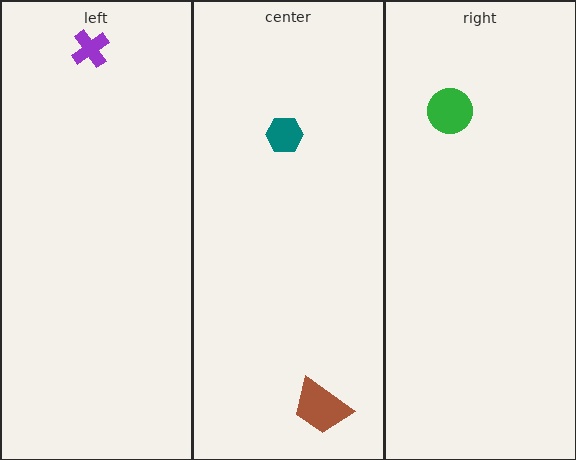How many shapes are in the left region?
1.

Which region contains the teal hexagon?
The center region.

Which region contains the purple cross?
The left region.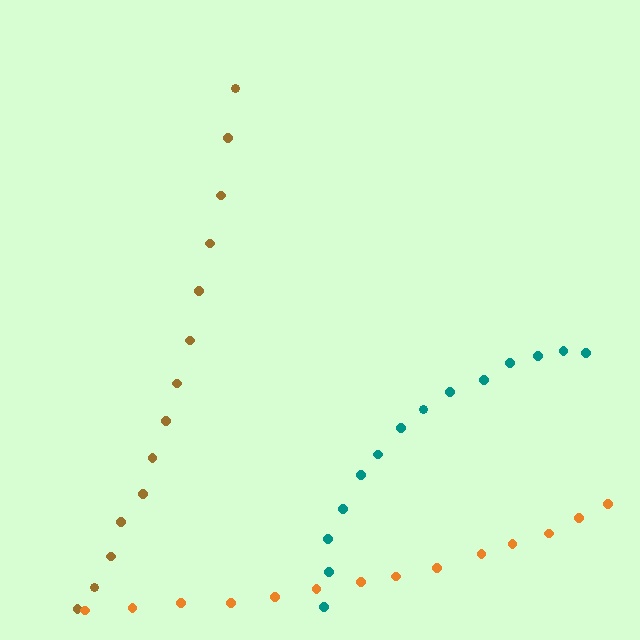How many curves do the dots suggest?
There are 3 distinct paths.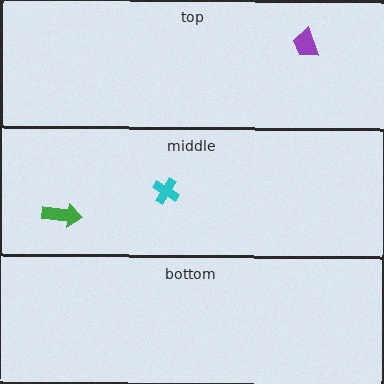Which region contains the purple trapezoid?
The top region.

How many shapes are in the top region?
1.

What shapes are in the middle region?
The green arrow, the cyan cross.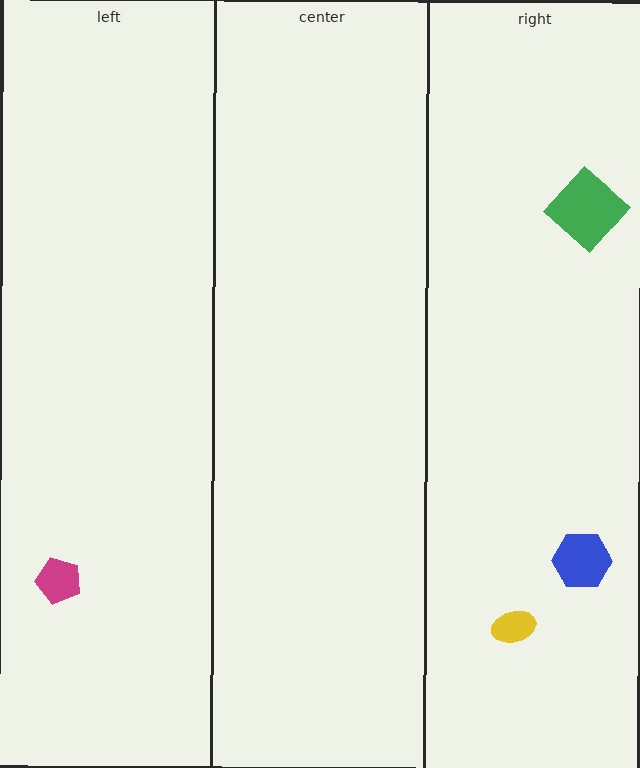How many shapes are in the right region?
3.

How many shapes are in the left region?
1.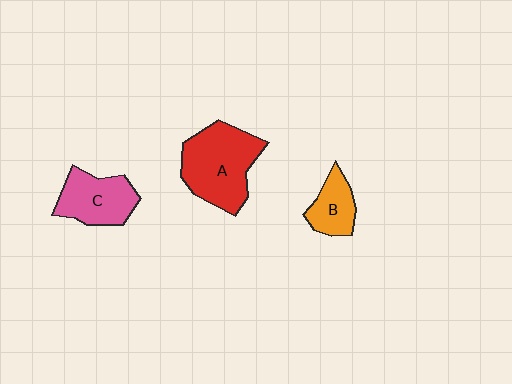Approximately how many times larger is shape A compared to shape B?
Approximately 2.2 times.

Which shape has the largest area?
Shape A (red).